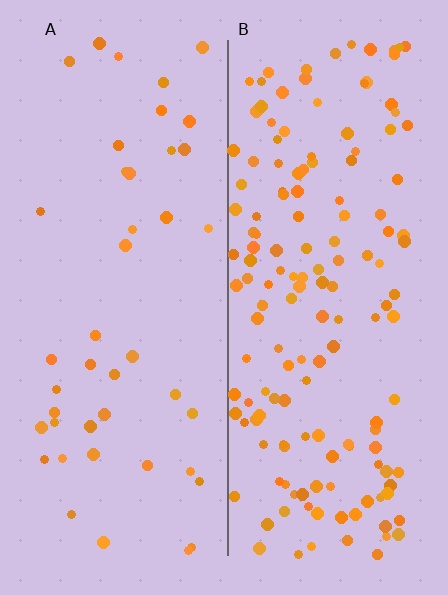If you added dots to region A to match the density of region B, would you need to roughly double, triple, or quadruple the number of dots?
Approximately quadruple.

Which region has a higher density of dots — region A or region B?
B (the right).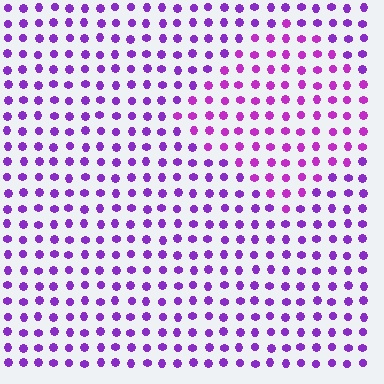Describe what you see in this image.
The image is filled with small purple elements in a uniform arrangement. A diamond-shaped region is visible where the elements are tinted to a slightly different hue, forming a subtle color boundary.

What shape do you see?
I see a diamond.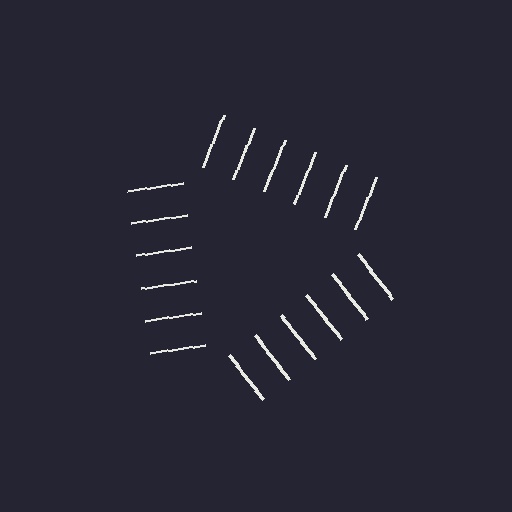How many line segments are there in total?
18 — 6 along each of the 3 edges.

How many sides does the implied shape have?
3 sides — the line-ends trace a triangle.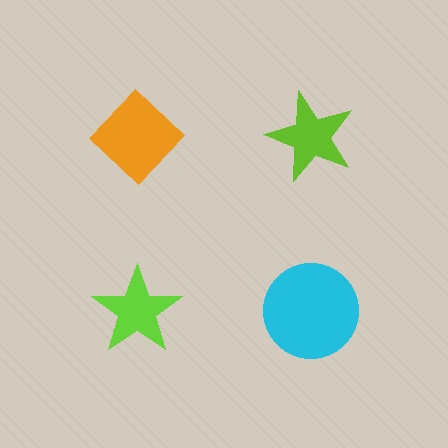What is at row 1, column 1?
An orange diamond.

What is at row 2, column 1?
A lime star.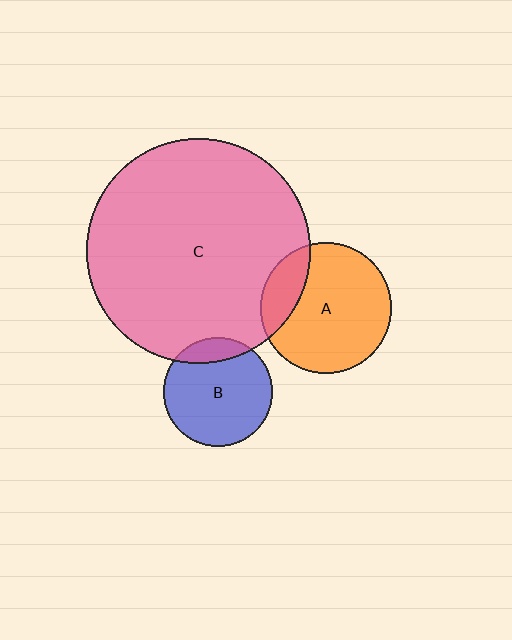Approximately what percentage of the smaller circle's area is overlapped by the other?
Approximately 15%.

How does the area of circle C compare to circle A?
Approximately 2.9 times.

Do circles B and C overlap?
Yes.